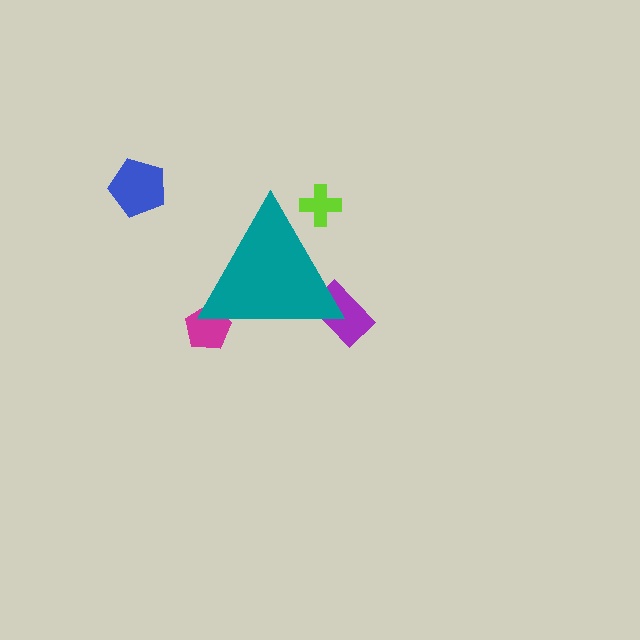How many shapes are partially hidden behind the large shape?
3 shapes are partially hidden.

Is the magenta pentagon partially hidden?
Yes, the magenta pentagon is partially hidden behind the teal triangle.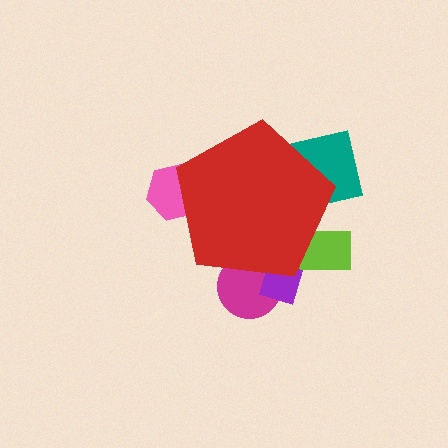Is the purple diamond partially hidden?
Yes, the purple diamond is partially hidden behind the red pentagon.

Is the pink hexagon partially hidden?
Yes, the pink hexagon is partially hidden behind the red pentagon.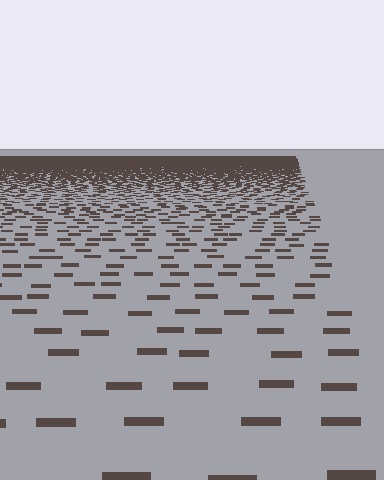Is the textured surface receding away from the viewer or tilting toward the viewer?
The surface is receding away from the viewer. Texture elements get smaller and denser toward the top.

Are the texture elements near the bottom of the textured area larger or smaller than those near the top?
Larger. Near the bottom, elements are closer to the viewer and appear at a bigger on-screen size.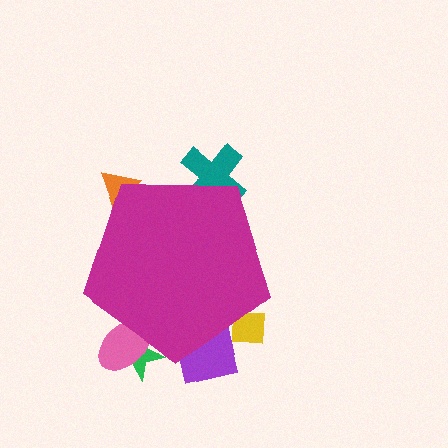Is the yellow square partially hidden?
Yes, the yellow square is partially hidden behind the magenta pentagon.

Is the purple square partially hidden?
Yes, the purple square is partially hidden behind the magenta pentagon.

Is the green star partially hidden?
Yes, the green star is partially hidden behind the magenta pentagon.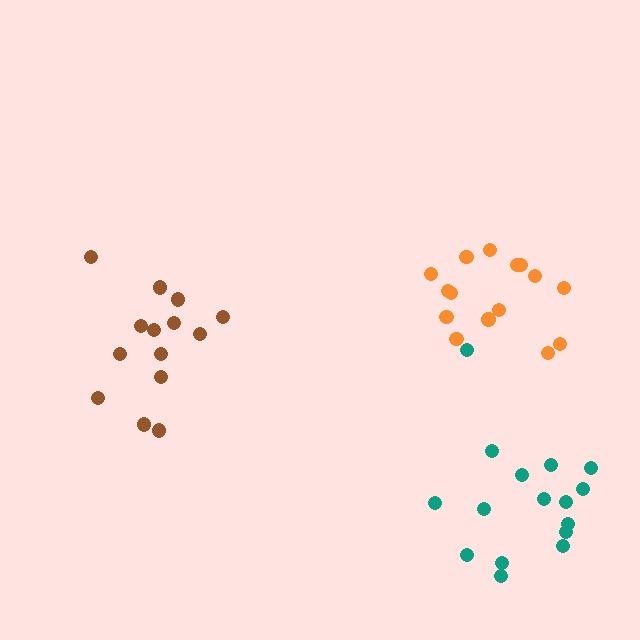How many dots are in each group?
Group 1: 15 dots, Group 2: 14 dots, Group 3: 16 dots (45 total).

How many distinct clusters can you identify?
There are 3 distinct clusters.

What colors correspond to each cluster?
The clusters are colored: orange, brown, teal.